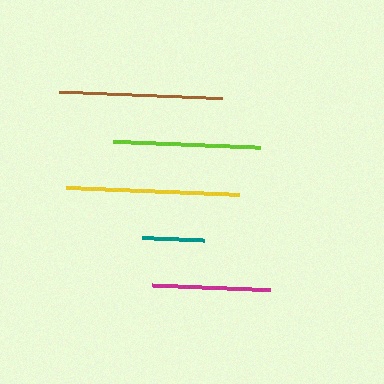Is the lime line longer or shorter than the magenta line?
The lime line is longer than the magenta line.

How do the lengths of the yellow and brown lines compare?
The yellow and brown lines are approximately the same length.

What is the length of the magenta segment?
The magenta segment is approximately 118 pixels long.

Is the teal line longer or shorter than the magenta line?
The magenta line is longer than the teal line.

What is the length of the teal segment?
The teal segment is approximately 62 pixels long.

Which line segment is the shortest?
The teal line is the shortest at approximately 62 pixels.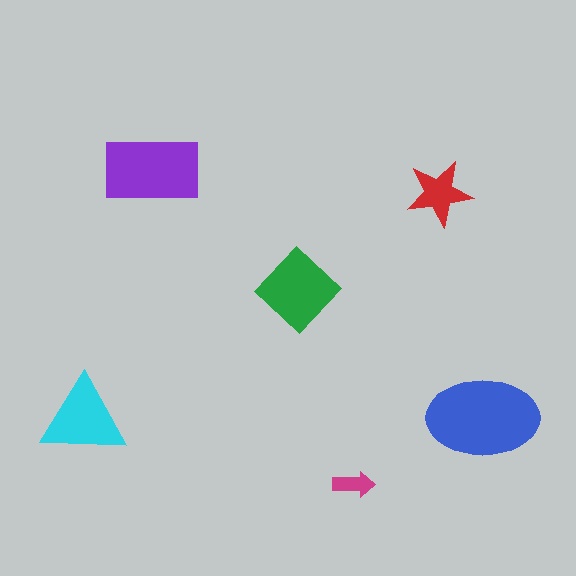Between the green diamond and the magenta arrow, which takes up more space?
The green diamond.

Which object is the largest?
The blue ellipse.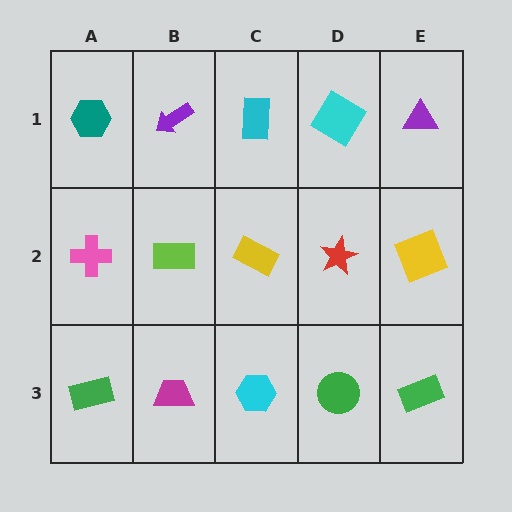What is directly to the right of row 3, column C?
A green circle.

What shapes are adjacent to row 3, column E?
A yellow square (row 2, column E), a green circle (row 3, column D).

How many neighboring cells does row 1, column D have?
3.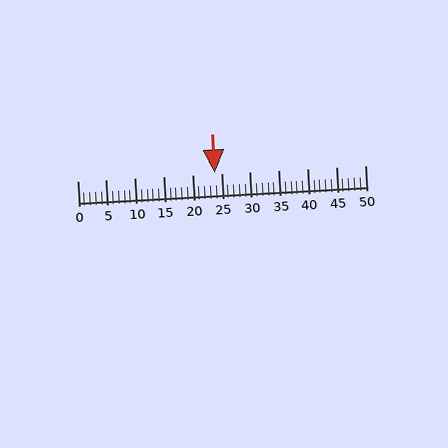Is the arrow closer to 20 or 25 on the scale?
The arrow is closer to 25.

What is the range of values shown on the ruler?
The ruler shows values from 0 to 50.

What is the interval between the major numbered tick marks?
The major tick marks are spaced 5 units apart.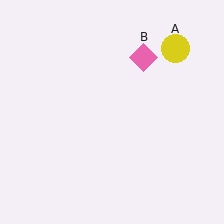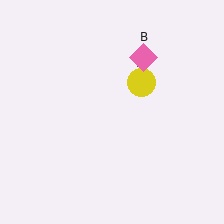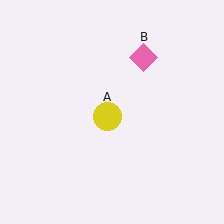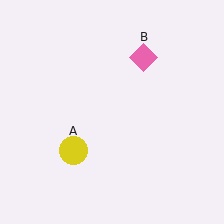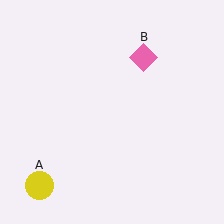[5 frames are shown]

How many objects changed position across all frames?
1 object changed position: yellow circle (object A).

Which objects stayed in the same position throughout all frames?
Pink diamond (object B) remained stationary.